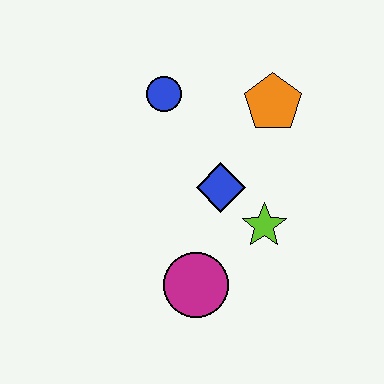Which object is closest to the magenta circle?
The lime star is closest to the magenta circle.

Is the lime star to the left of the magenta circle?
No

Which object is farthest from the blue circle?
The magenta circle is farthest from the blue circle.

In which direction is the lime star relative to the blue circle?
The lime star is below the blue circle.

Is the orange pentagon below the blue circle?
Yes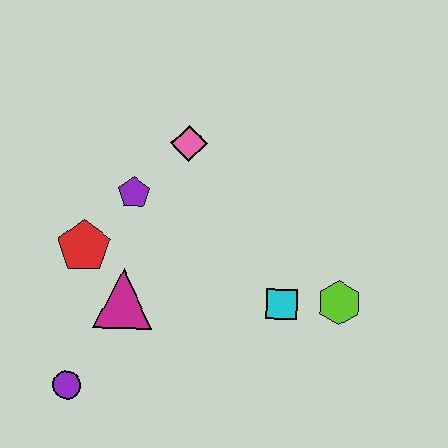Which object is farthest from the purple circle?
The lime hexagon is farthest from the purple circle.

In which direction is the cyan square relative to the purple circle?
The cyan square is to the right of the purple circle.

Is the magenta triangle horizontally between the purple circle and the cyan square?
Yes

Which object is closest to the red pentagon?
The magenta triangle is closest to the red pentagon.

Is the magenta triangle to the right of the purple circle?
Yes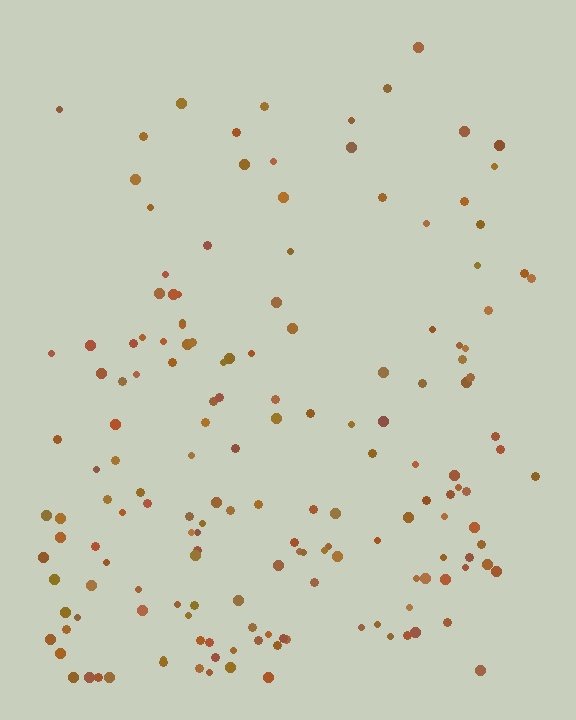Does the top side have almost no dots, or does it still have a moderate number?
Still a moderate number, just noticeably fewer than the bottom.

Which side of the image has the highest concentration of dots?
The bottom.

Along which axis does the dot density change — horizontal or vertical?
Vertical.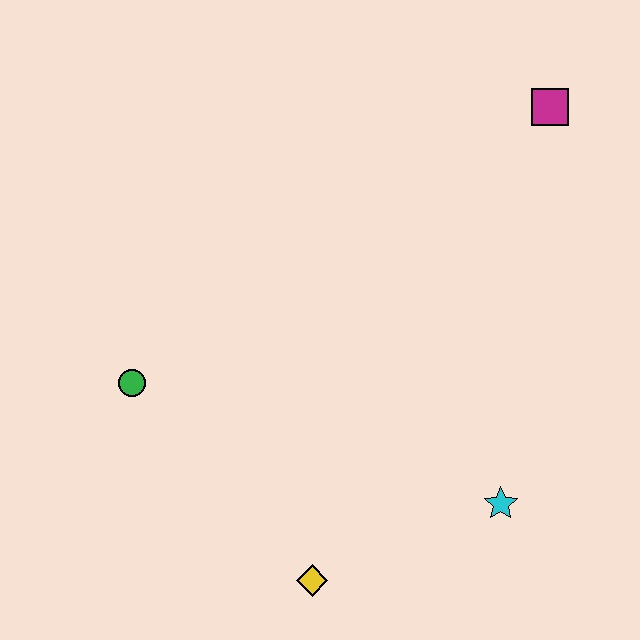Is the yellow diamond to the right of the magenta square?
No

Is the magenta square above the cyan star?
Yes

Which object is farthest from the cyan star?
The magenta square is farthest from the cyan star.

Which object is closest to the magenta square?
The cyan star is closest to the magenta square.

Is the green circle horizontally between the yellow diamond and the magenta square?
No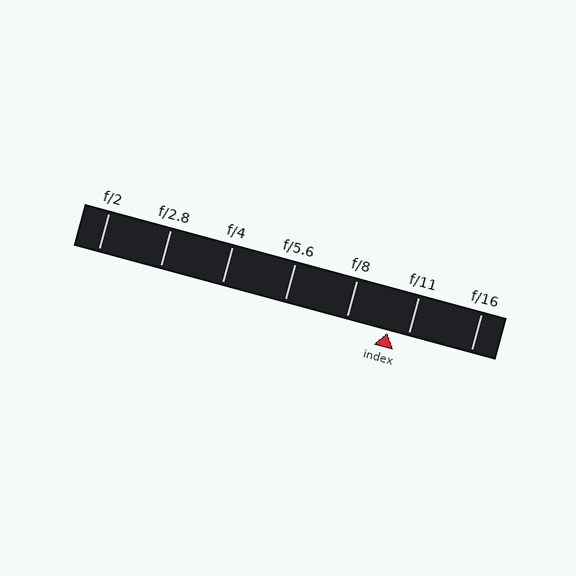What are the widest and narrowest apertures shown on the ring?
The widest aperture shown is f/2 and the narrowest is f/16.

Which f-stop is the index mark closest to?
The index mark is closest to f/11.